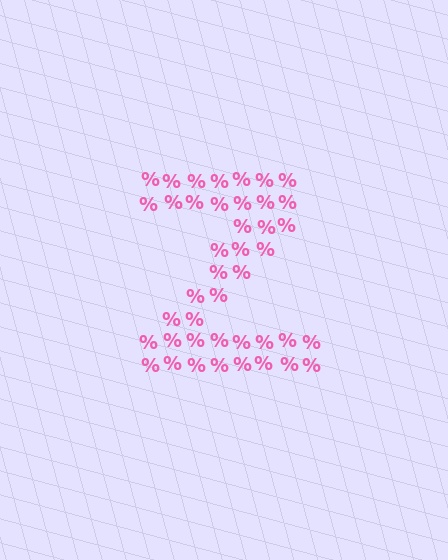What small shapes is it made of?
It is made of small percent signs.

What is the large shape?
The large shape is the letter Z.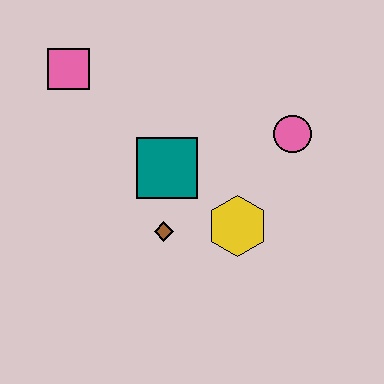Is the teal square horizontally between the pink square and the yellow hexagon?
Yes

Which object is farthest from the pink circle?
The pink square is farthest from the pink circle.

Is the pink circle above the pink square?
No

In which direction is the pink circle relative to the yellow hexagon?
The pink circle is above the yellow hexagon.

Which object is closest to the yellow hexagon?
The brown diamond is closest to the yellow hexagon.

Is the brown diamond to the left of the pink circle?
Yes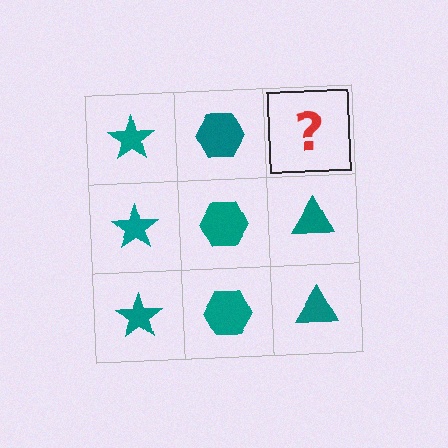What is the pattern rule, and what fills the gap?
The rule is that each column has a consistent shape. The gap should be filled with a teal triangle.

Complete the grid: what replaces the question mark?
The question mark should be replaced with a teal triangle.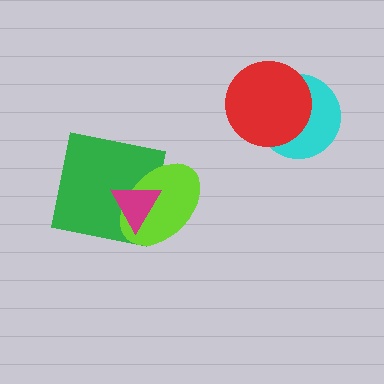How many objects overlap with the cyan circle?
1 object overlaps with the cyan circle.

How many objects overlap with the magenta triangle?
2 objects overlap with the magenta triangle.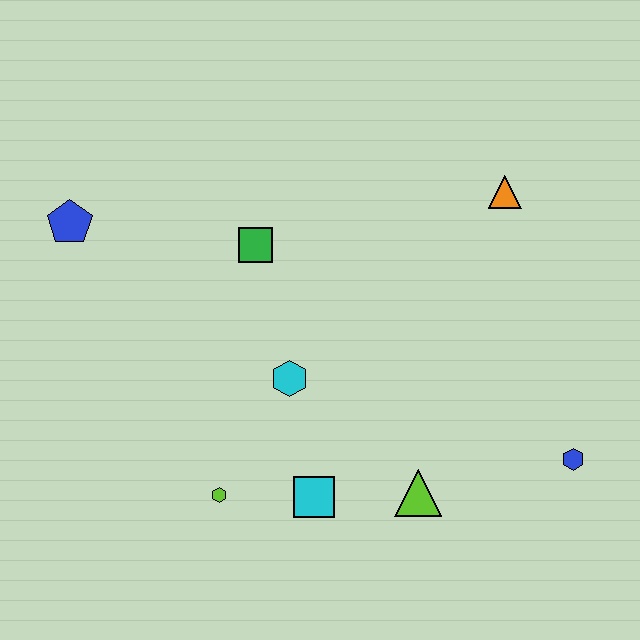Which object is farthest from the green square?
The blue hexagon is farthest from the green square.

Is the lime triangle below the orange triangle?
Yes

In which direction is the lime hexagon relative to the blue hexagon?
The lime hexagon is to the left of the blue hexagon.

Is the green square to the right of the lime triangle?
No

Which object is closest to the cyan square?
The lime hexagon is closest to the cyan square.